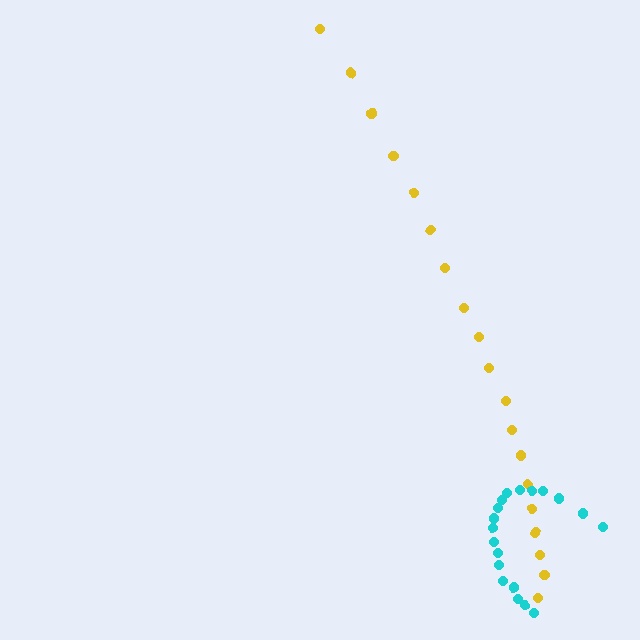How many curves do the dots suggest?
There are 2 distinct paths.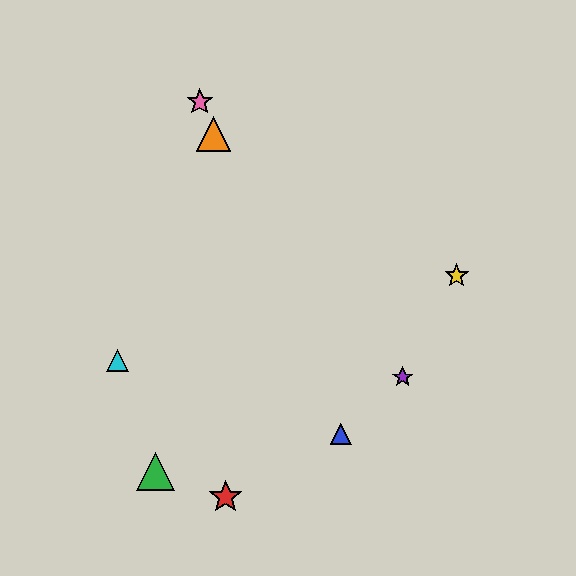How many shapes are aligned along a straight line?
3 shapes (the blue triangle, the orange triangle, the pink star) are aligned along a straight line.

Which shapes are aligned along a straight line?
The blue triangle, the orange triangle, the pink star are aligned along a straight line.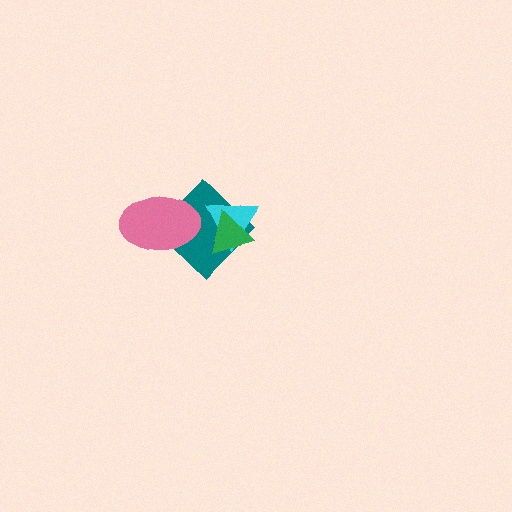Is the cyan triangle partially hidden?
Yes, it is partially covered by another shape.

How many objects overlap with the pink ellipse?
1 object overlaps with the pink ellipse.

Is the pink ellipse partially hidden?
No, no other shape covers it.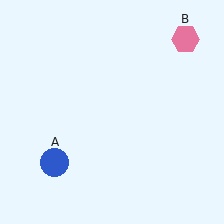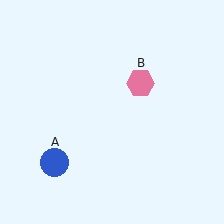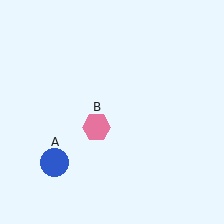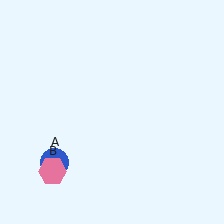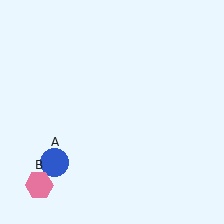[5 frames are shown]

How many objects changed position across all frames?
1 object changed position: pink hexagon (object B).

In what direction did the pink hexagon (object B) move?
The pink hexagon (object B) moved down and to the left.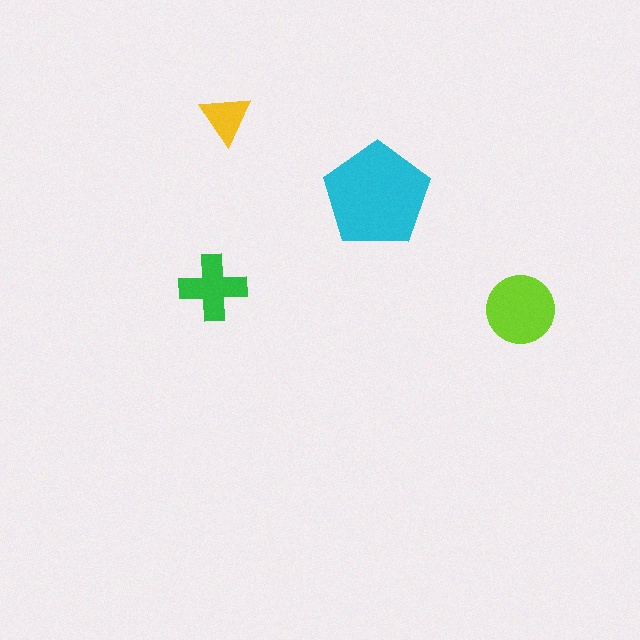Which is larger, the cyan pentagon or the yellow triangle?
The cyan pentagon.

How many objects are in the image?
There are 4 objects in the image.